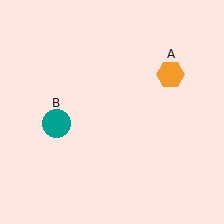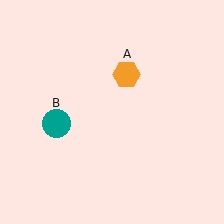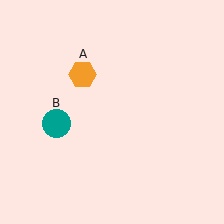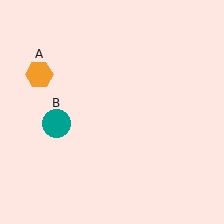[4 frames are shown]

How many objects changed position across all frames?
1 object changed position: orange hexagon (object A).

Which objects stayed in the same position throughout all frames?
Teal circle (object B) remained stationary.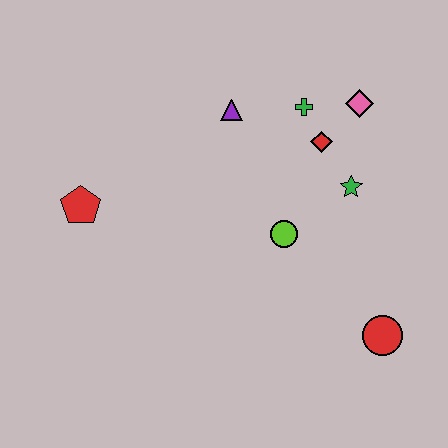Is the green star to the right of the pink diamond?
No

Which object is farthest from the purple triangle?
The red circle is farthest from the purple triangle.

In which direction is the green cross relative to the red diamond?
The green cross is above the red diamond.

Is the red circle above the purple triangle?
No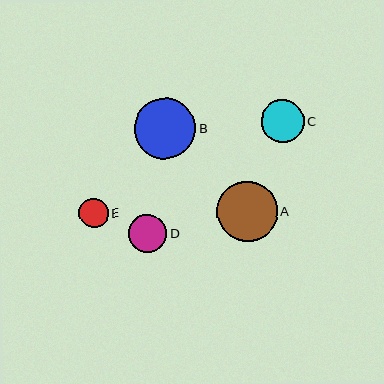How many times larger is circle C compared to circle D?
Circle C is approximately 1.1 times the size of circle D.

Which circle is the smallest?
Circle E is the smallest with a size of approximately 29 pixels.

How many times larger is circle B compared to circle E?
Circle B is approximately 2.1 times the size of circle E.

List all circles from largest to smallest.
From largest to smallest: B, A, C, D, E.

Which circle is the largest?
Circle B is the largest with a size of approximately 61 pixels.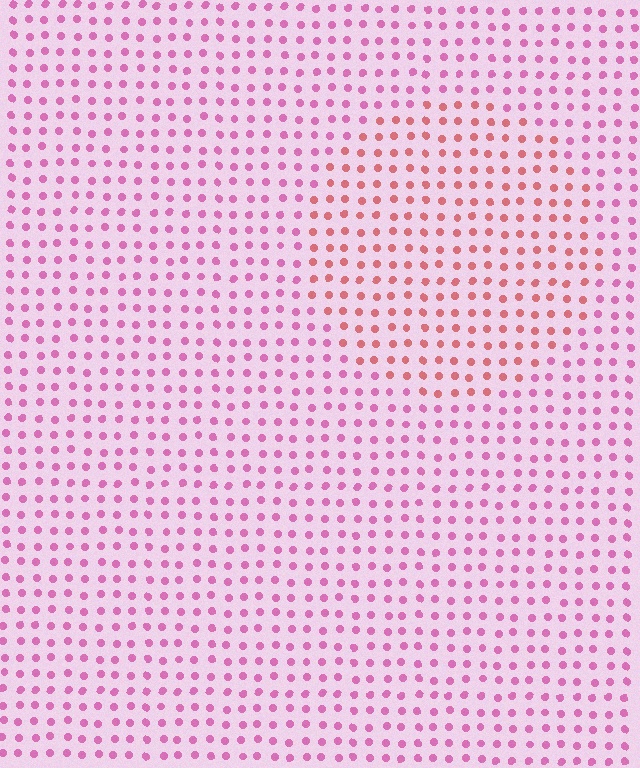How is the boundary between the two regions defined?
The boundary is defined purely by a slight shift in hue (about 34 degrees). Spacing, size, and orientation are identical on both sides.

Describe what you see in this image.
The image is filled with small pink elements in a uniform arrangement. A circle-shaped region is visible where the elements are tinted to a slightly different hue, forming a subtle color boundary.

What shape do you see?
I see a circle.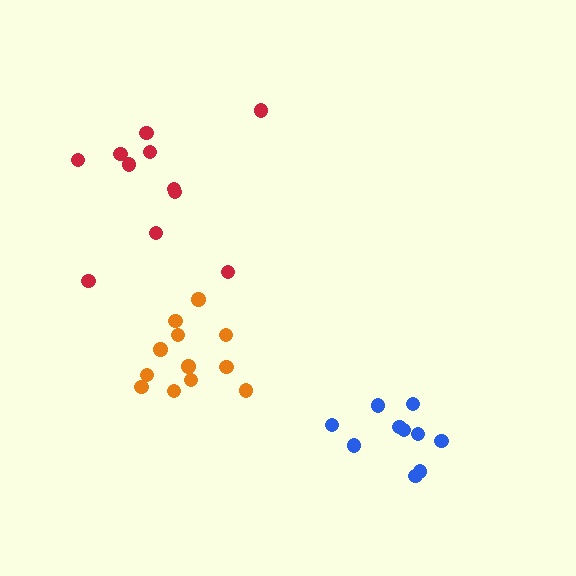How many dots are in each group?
Group 1: 10 dots, Group 2: 12 dots, Group 3: 11 dots (33 total).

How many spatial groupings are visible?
There are 3 spatial groupings.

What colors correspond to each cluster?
The clusters are colored: blue, orange, red.